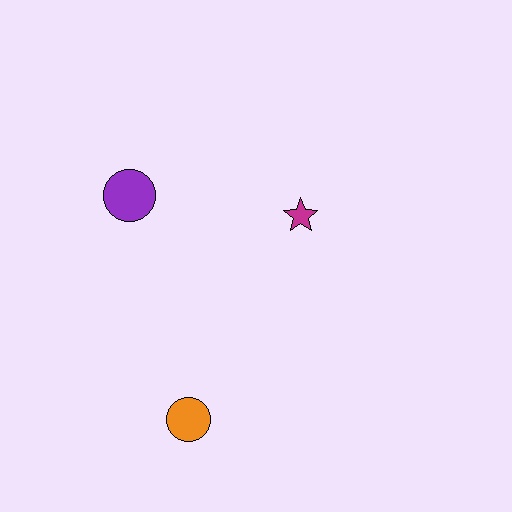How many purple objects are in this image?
There is 1 purple object.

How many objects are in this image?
There are 3 objects.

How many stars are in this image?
There is 1 star.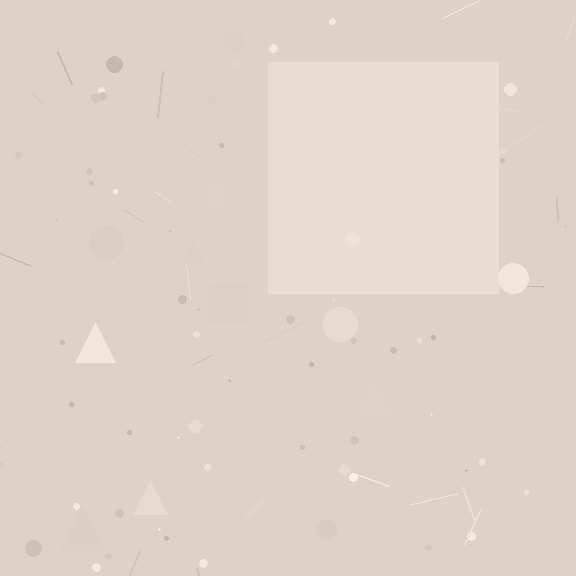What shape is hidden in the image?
A square is hidden in the image.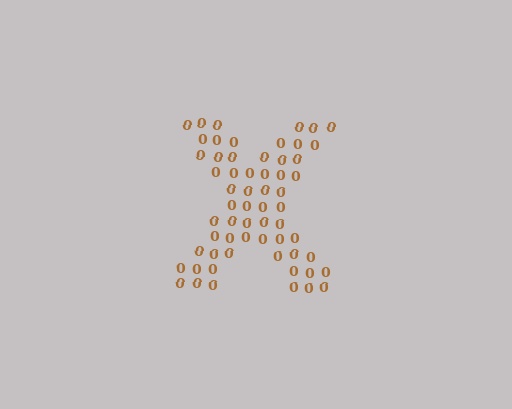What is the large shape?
The large shape is the letter X.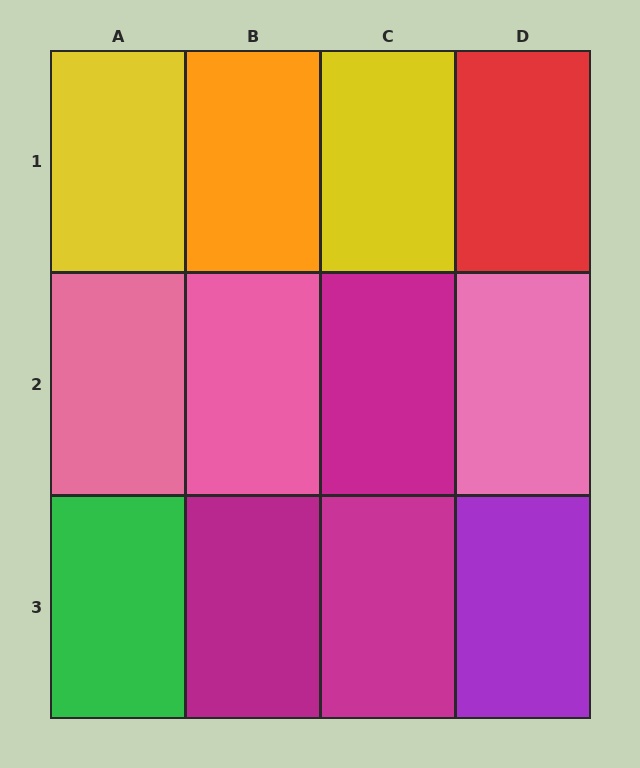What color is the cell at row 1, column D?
Red.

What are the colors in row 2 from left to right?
Pink, pink, magenta, pink.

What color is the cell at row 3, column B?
Magenta.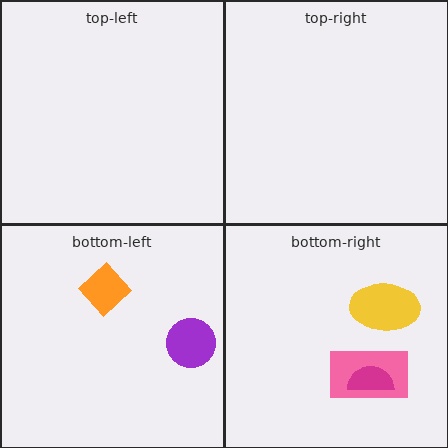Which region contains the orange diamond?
The bottom-left region.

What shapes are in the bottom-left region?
The orange diamond, the purple circle.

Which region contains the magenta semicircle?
The bottom-right region.